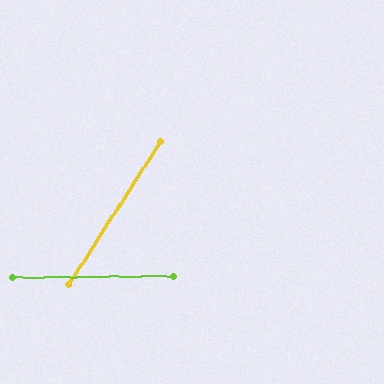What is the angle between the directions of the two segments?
Approximately 57 degrees.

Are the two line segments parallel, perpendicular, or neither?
Neither parallel nor perpendicular — they differ by about 57°.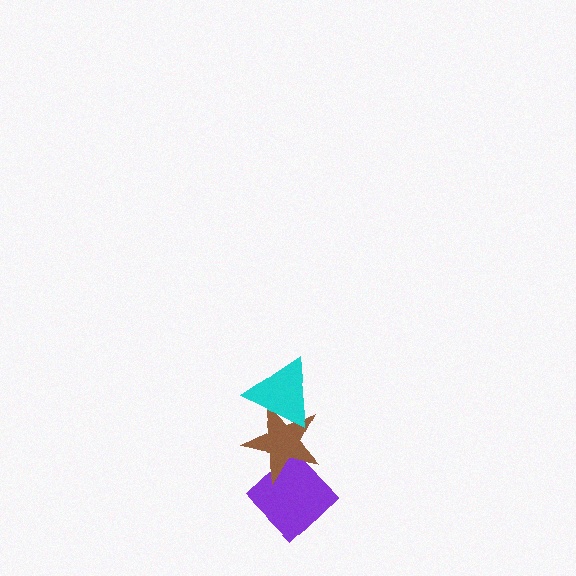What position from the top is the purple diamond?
The purple diamond is 3rd from the top.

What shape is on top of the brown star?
The cyan triangle is on top of the brown star.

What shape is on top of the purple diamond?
The brown star is on top of the purple diamond.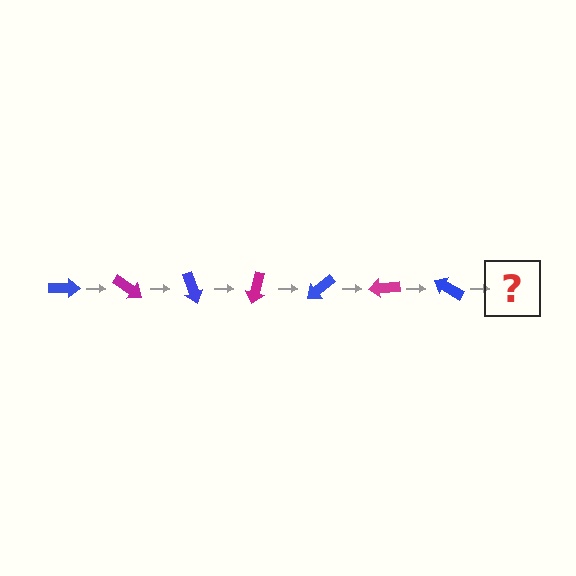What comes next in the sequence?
The next element should be a magenta arrow, rotated 245 degrees from the start.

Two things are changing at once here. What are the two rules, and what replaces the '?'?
The two rules are that it rotates 35 degrees each step and the color cycles through blue and magenta. The '?' should be a magenta arrow, rotated 245 degrees from the start.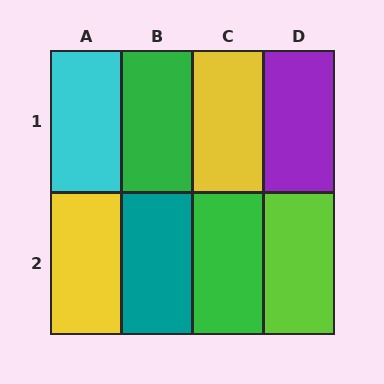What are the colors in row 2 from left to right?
Yellow, teal, green, lime.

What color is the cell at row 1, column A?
Cyan.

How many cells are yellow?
2 cells are yellow.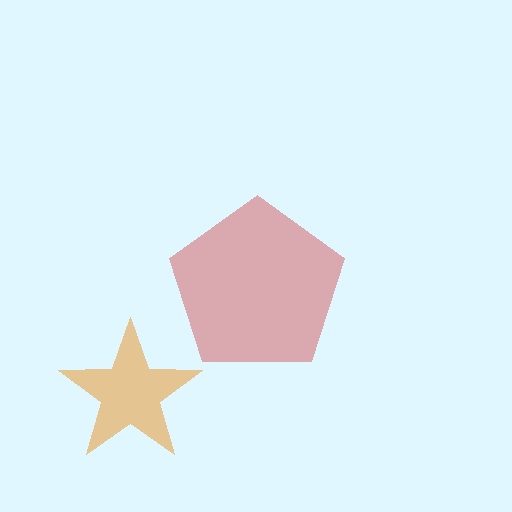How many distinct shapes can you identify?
There are 2 distinct shapes: an orange star, a red pentagon.